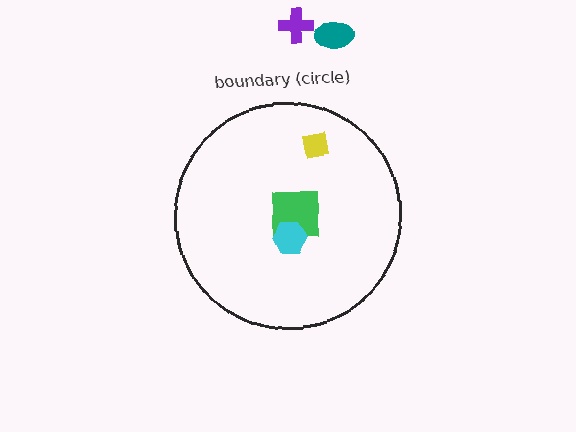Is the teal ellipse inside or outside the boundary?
Outside.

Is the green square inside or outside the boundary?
Inside.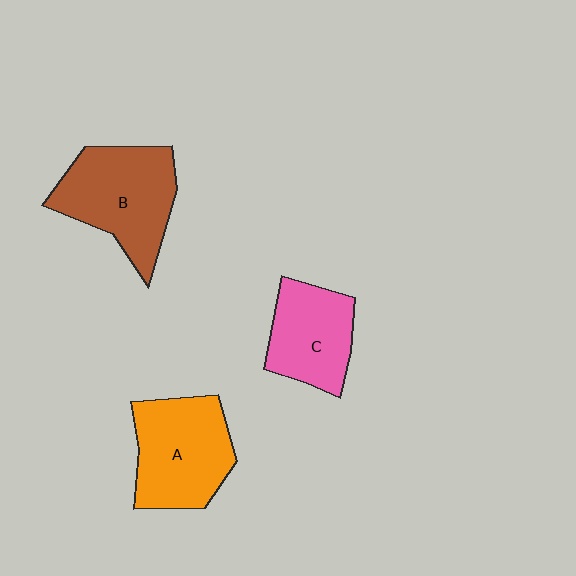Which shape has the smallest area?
Shape C (pink).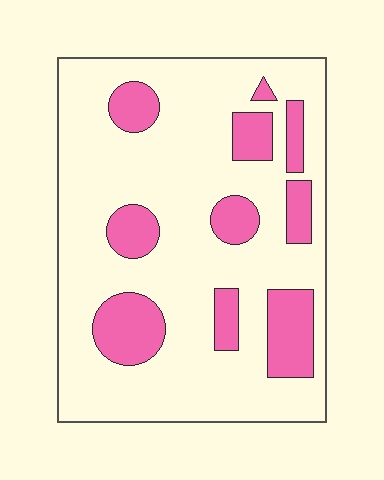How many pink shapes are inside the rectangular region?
10.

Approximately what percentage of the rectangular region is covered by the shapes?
Approximately 20%.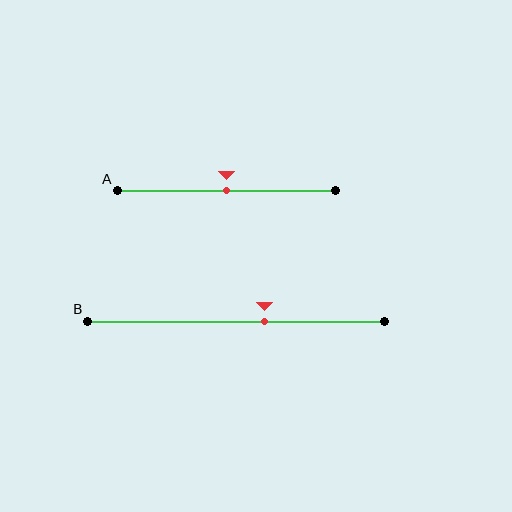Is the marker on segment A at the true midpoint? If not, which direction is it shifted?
Yes, the marker on segment A is at the true midpoint.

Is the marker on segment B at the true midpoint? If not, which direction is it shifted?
No, the marker on segment B is shifted to the right by about 10% of the segment length.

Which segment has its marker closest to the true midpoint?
Segment A has its marker closest to the true midpoint.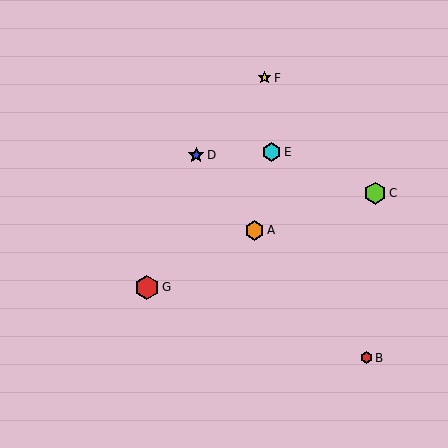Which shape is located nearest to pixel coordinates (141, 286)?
The red hexagon (labeled G) at (147, 287) is nearest to that location.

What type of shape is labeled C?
Shape C is a lime hexagon.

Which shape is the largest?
The red hexagon (labeled G) is the largest.